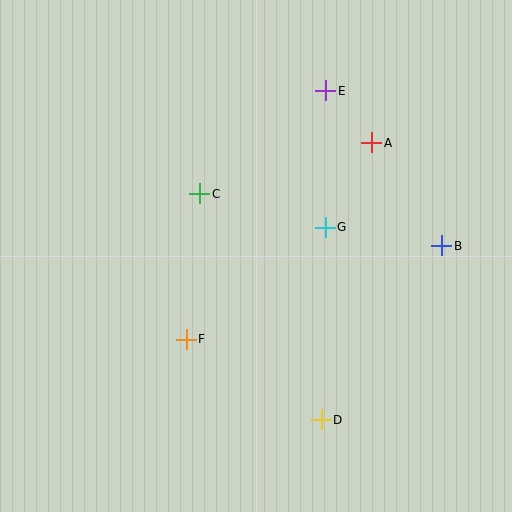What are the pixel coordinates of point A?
Point A is at (371, 143).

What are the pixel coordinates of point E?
Point E is at (326, 91).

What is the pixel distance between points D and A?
The distance between D and A is 282 pixels.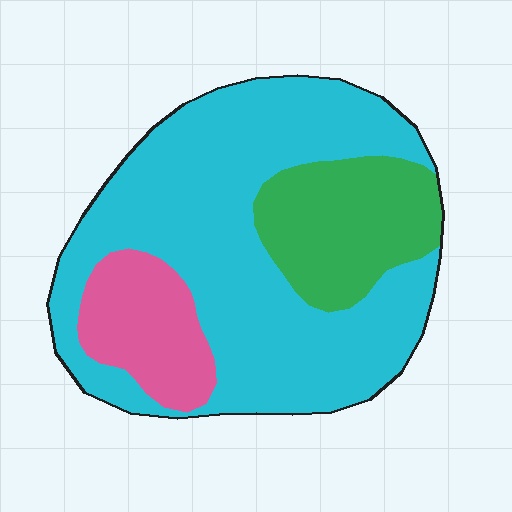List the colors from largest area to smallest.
From largest to smallest: cyan, green, pink.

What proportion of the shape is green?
Green takes up about one fifth (1/5) of the shape.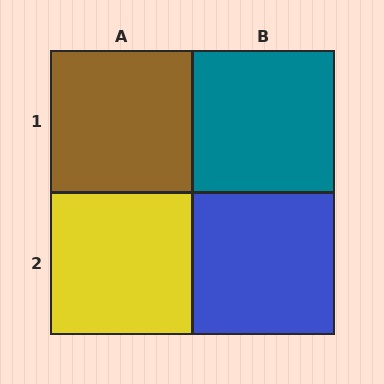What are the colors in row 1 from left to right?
Brown, teal.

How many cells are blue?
1 cell is blue.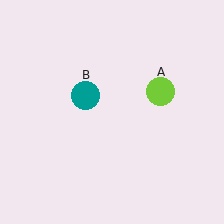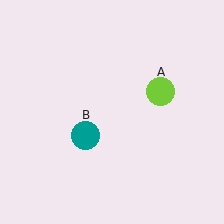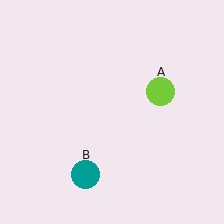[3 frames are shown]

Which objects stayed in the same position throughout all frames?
Lime circle (object A) remained stationary.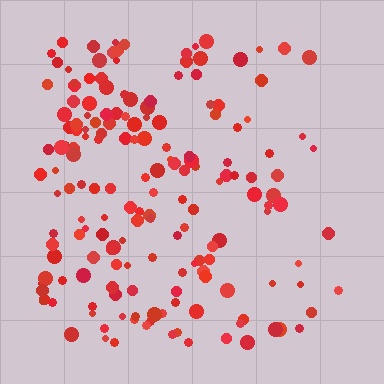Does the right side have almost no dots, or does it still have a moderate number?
Still a moderate number, just noticeably fewer than the left.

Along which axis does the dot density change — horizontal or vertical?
Horizontal.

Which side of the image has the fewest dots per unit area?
The right.